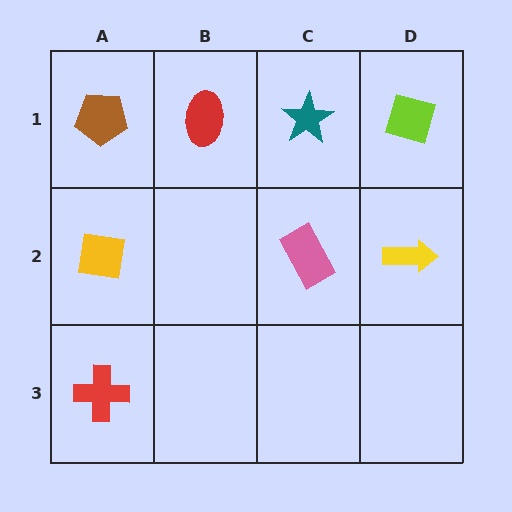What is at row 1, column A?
A brown pentagon.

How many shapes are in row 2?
3 shapes.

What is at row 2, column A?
A yellow square.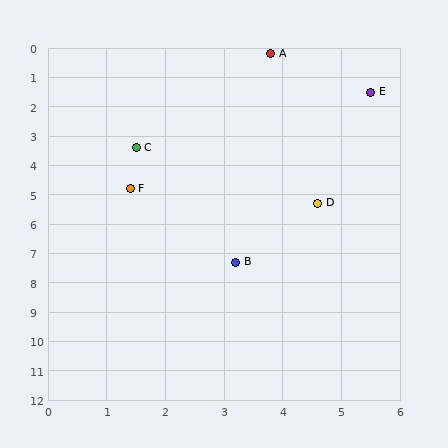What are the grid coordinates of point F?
Point F is at approximately (1.4, 4.8).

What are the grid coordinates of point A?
Point A is at approximately (3.8, 0.2).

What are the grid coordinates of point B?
Point B is at approximately (3.2, 7.3).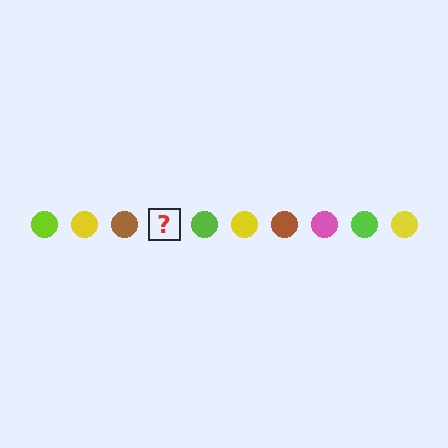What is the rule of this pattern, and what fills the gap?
The rule is that the pattern cycles through lime, yellow, brown, pink circles. The gap should be filled with a pink circle.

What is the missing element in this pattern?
The missing element is a pink circle.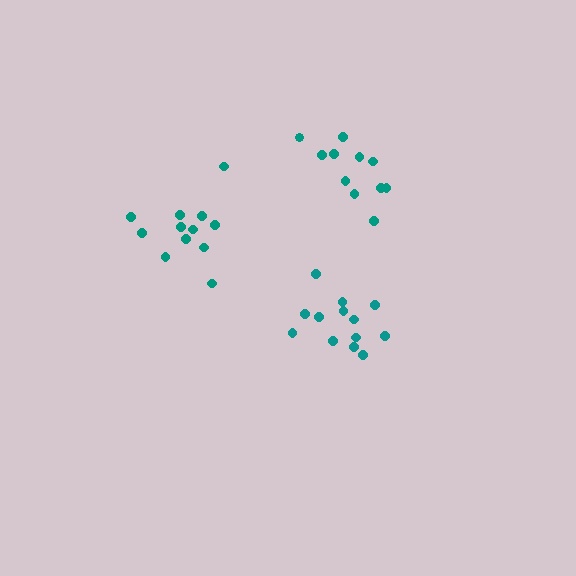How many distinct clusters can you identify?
There are 3 distinct clusters.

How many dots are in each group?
Group 1: 13 dots, Group 2: 12 dots, Group 3: 11 dots (36 total).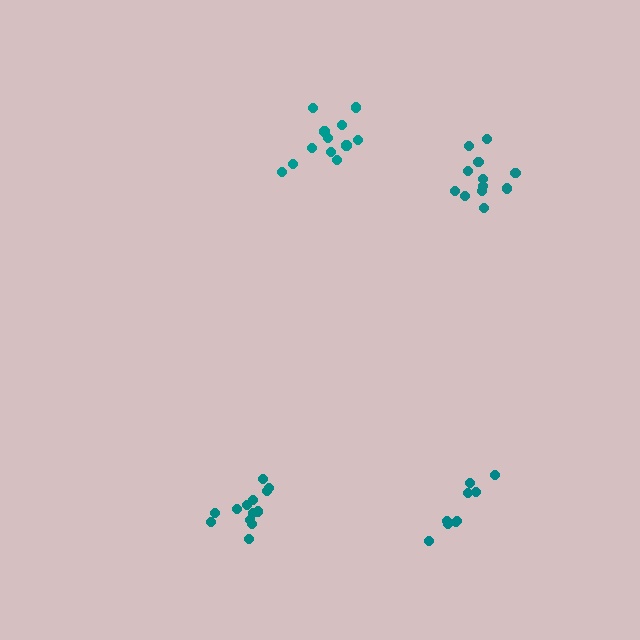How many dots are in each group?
Group 1: 12 dots, Group 2: 9 dots, Group 3: 13 dots, Group 4: 12 dots (46 total).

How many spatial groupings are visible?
There are 4 spatial groupings.